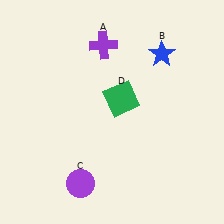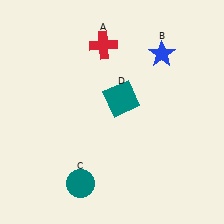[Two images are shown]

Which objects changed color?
A changed from purple to red. C changed from purple to teal. D changed from green to teal.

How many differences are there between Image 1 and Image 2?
There are 3 differences between the two images.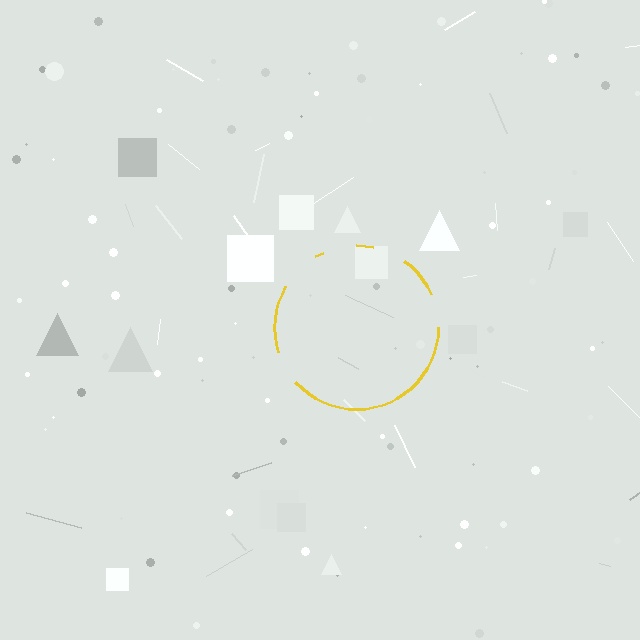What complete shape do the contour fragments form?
The contour fragments form a circle.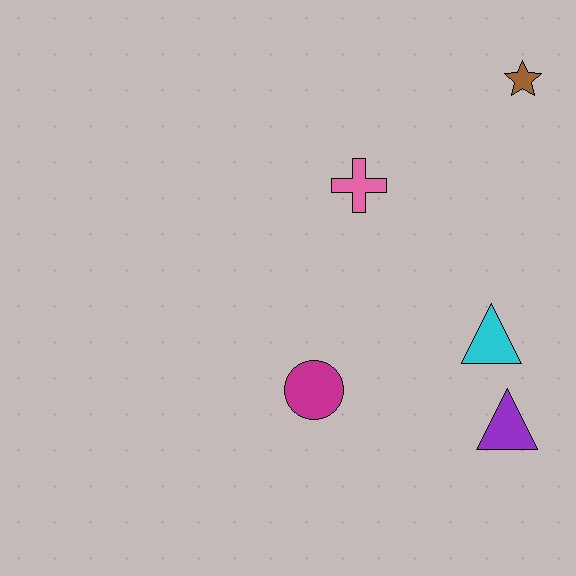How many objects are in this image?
There are 5 objects.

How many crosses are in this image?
There is 1 cross.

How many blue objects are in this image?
There are no blue objects.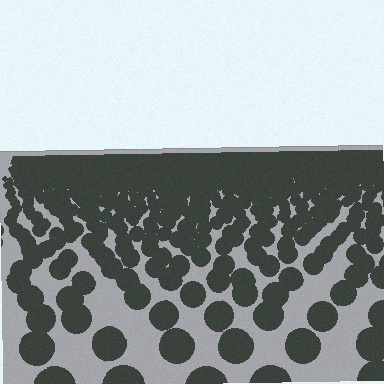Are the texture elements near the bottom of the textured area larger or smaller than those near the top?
Larger. Near the bottom, elements are closer to the viewer and appear at a bigger on-screen size.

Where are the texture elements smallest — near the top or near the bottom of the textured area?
Near the top.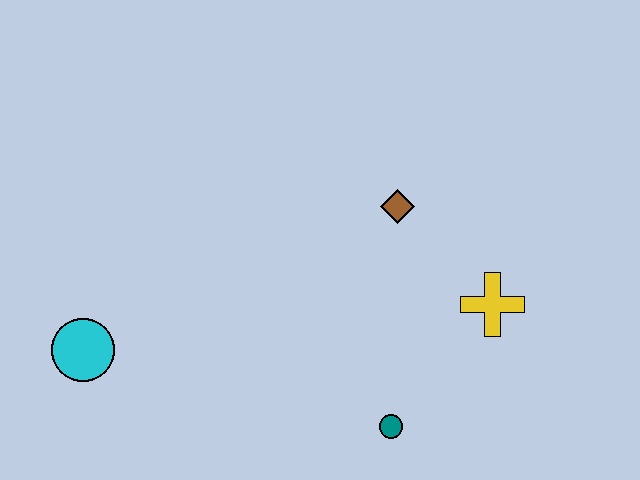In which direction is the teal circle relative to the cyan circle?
The teal circle is to the right of the cyan circle.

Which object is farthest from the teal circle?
The cyan circle is farthest from the teal circle.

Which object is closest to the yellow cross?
The brown diamond is closest to the yellow cross.